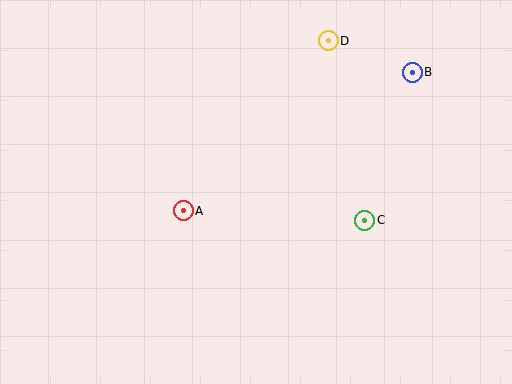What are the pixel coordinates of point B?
Point B is at (412, 72).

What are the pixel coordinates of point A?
Point A is at (183, 211).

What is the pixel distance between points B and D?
The distance between B and D is 89 pixels.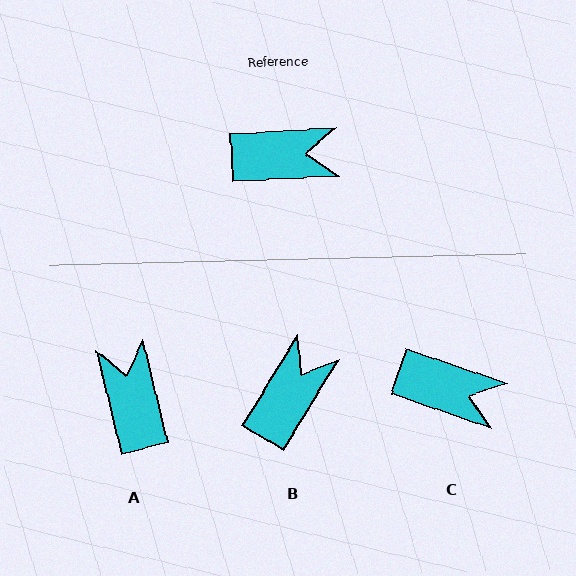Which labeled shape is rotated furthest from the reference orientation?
A, about 100 degrees away.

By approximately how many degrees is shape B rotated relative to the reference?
Approximately 56 degrees counter-clockwise.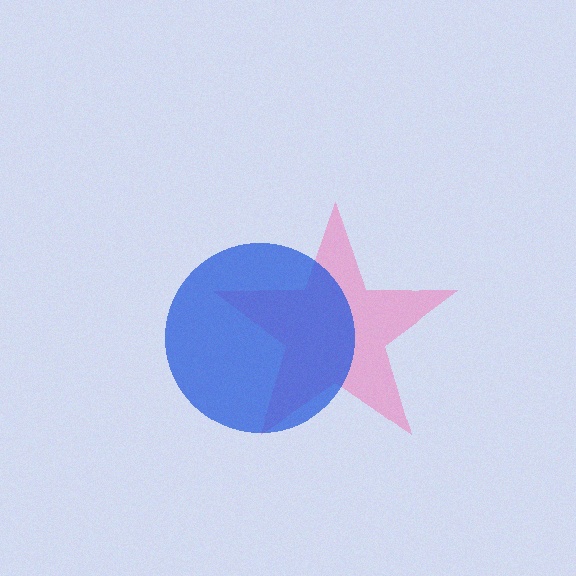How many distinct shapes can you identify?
There are 2 distinct shapes: a pink star, a blue circle.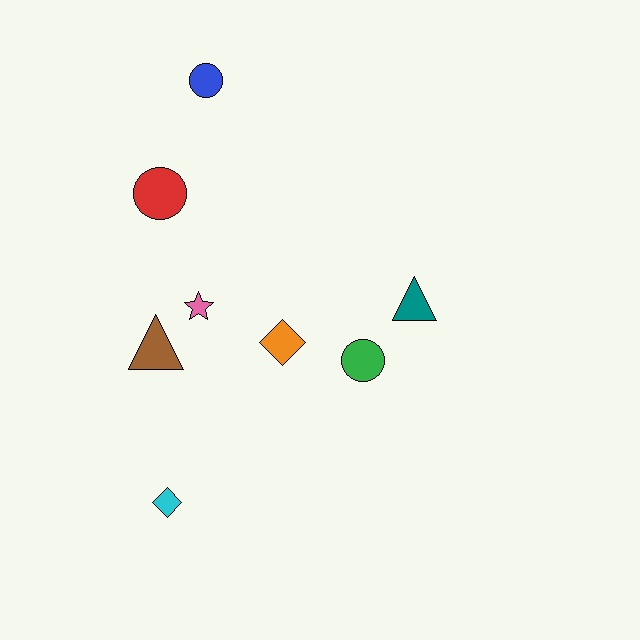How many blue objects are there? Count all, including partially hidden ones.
There is 1 blue object.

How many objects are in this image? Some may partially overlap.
There are 8 objects.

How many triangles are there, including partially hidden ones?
There are 2 triangles.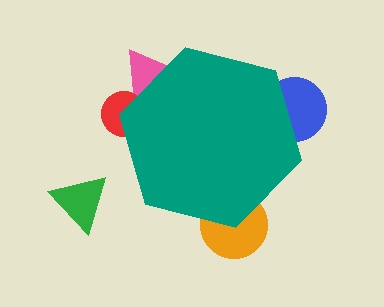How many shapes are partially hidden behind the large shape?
4 shapes are partially hidden.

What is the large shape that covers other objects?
A teal hexagon.